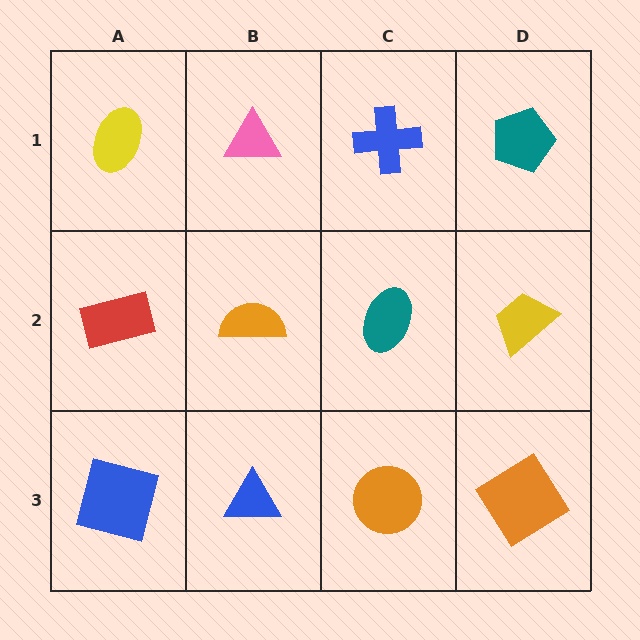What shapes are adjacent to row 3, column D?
A yellow trapezoid (row 2, column D), an orange circle (row 3, column C).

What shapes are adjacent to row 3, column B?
An orange semicircle (row 2, column B), a blue square (row 3, column A), an orange circle (row 3, column C).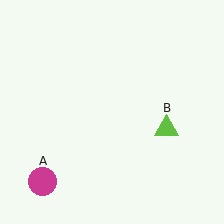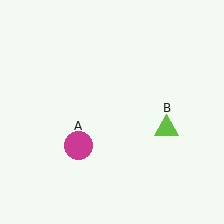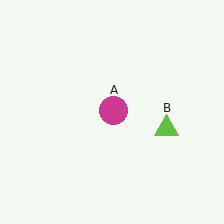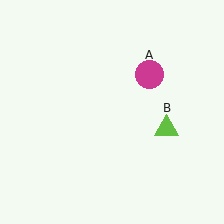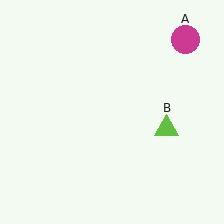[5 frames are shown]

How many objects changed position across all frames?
1 object changed position: magenta circle (object A).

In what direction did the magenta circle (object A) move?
The magenta circle (object A) moved up and to the right.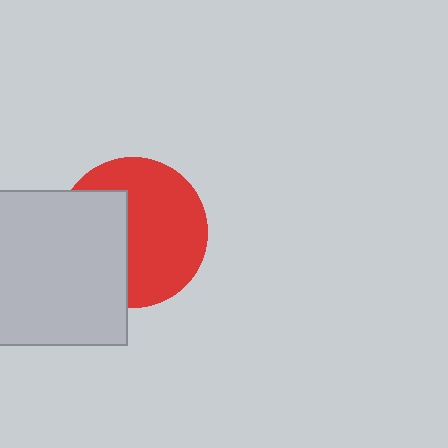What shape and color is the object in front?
The object in front is a light gray square.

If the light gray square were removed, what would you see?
You would see the complete red circle.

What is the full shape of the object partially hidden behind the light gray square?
The partially hidden object is a red circle.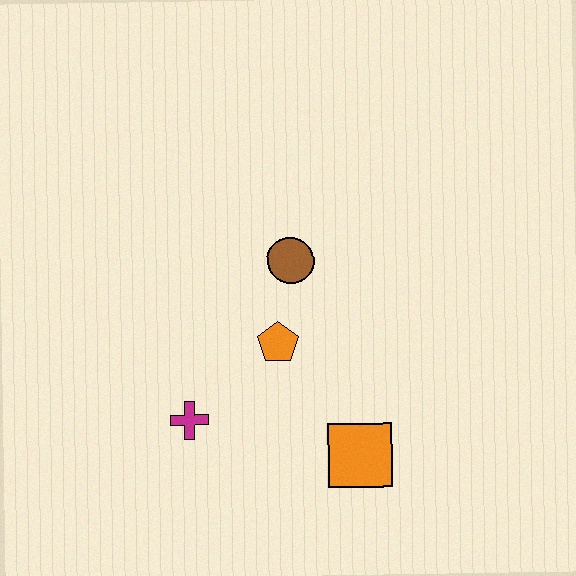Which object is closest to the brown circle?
The orange pentagon is closest to the brown circle.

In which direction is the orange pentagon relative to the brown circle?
The orange pentagon is below the brown circle.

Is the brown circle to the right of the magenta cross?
Yes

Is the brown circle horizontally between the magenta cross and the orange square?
Yes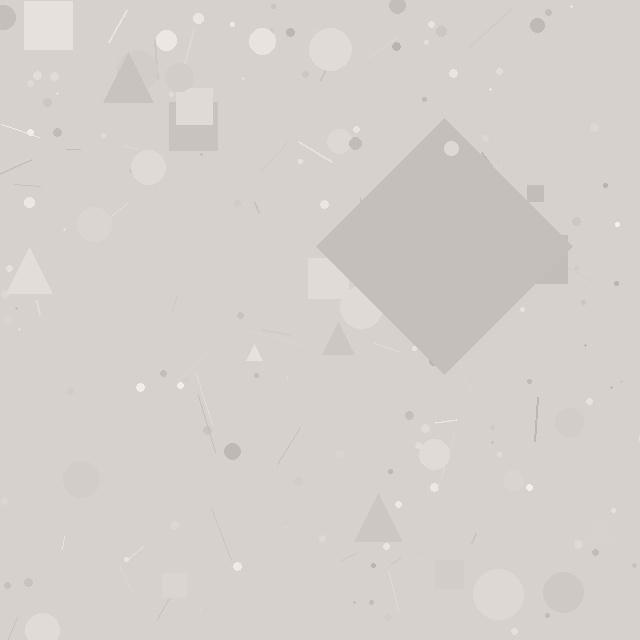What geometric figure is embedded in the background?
A diamond is embedded in the background.